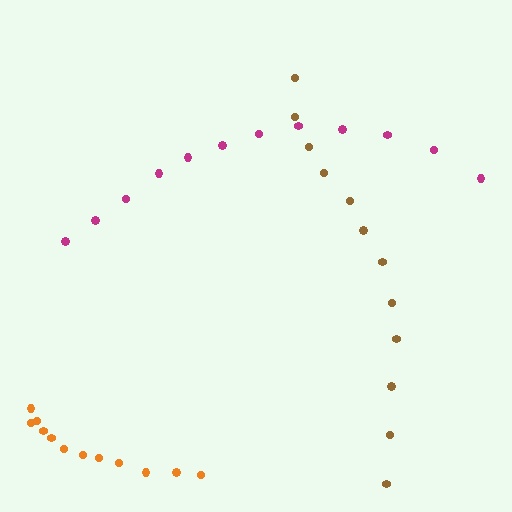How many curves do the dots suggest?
There are 3 distinct paths.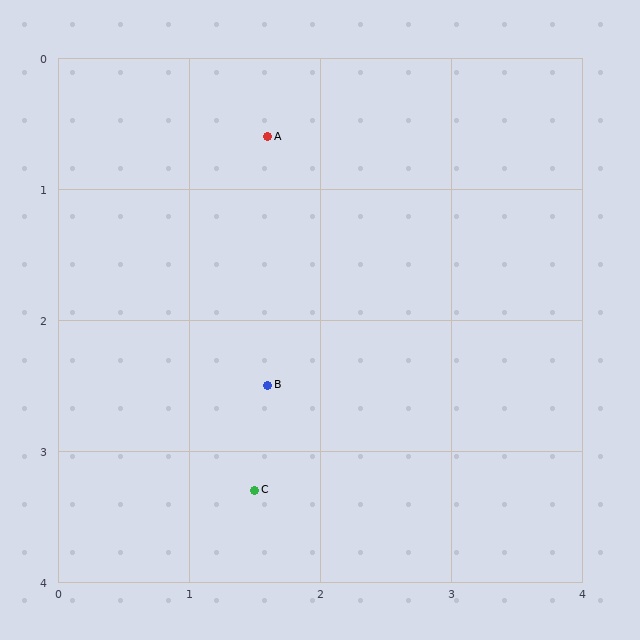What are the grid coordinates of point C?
Point C is at approximately (1.5, 3.3).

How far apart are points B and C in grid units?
Points B and C are about 0.8 grid units apart.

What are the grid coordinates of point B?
Point B is at approximately (1.6, 2.5).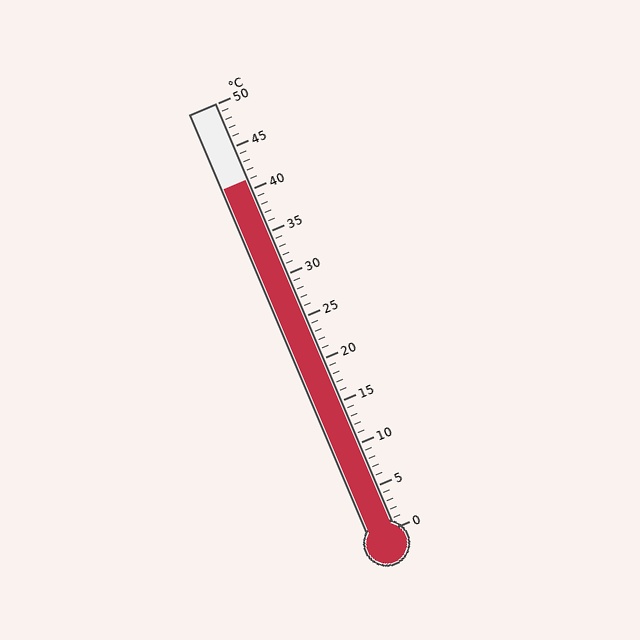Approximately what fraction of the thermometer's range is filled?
The thermometer is filled to approximately 80% of its range.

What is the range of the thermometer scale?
The thermometer scale ranges from 0°C to 50°C.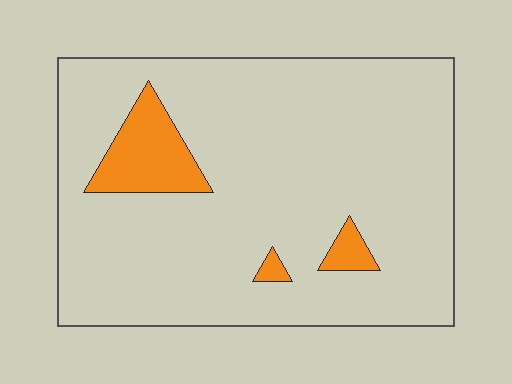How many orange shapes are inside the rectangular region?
3.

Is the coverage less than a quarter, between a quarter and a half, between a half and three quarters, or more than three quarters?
Less than a quarter.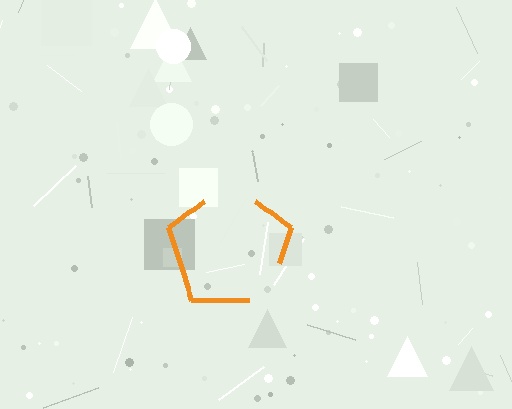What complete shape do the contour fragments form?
The contour fragments form a pentagon.